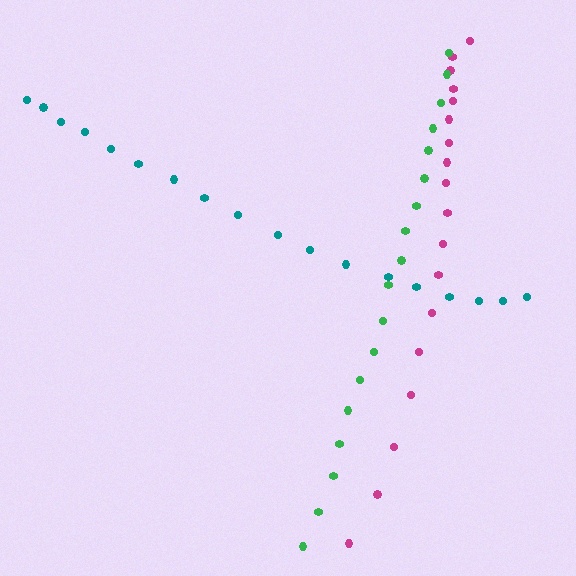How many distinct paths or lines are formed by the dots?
There are 3 distinct paths.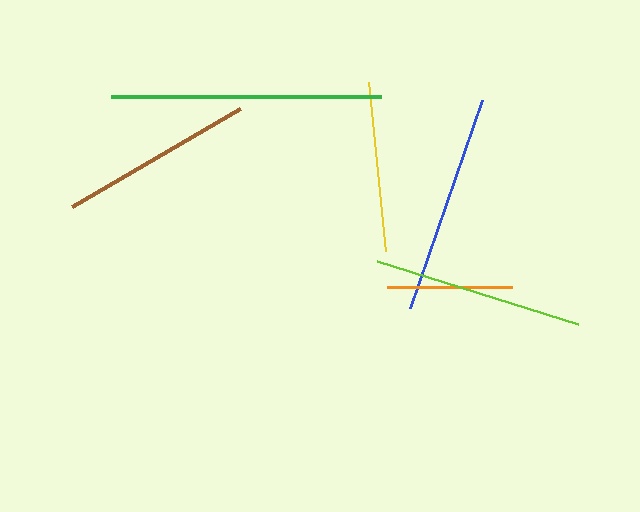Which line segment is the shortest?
The orange line is the shortest at approximately 125 pixels.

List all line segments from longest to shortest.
From longest to shortest: green, blue, lime, brown, yellow, orange.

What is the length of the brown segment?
The brown segment is approximately 195 pixels long.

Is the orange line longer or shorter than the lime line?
The lime line is longer than the orange line.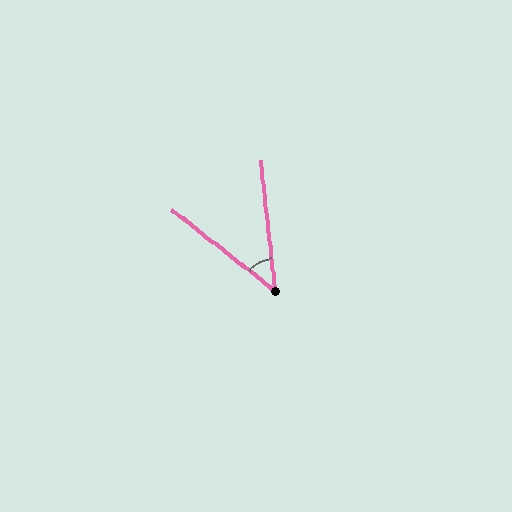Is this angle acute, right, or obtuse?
It is acute.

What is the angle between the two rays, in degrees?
Approximately 46 degrees.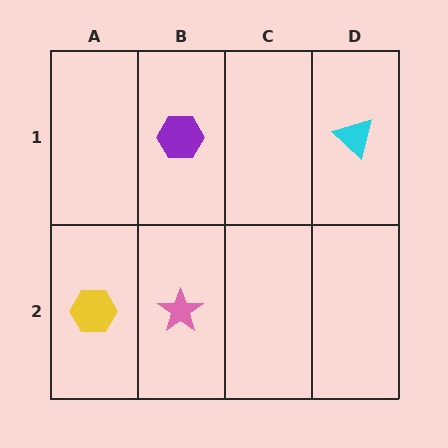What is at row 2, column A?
A yellow hexagon.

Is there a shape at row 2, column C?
No, that cell is empty.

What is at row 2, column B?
A pink star.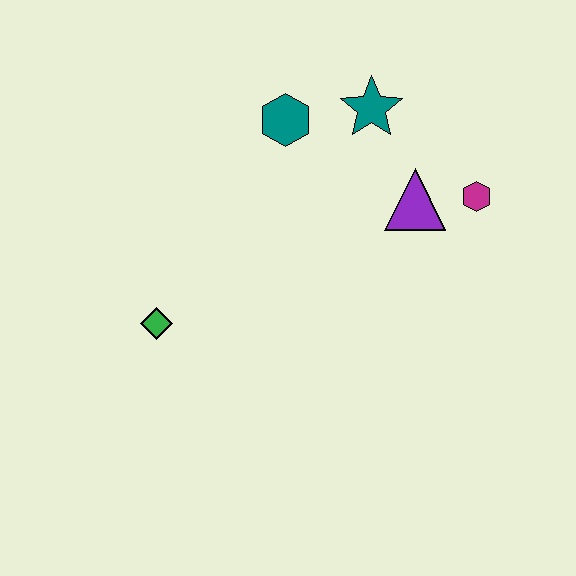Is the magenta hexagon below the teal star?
Yes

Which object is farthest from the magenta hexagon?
The green diamond is farthest from the magenta hexagon.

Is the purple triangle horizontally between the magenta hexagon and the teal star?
Yes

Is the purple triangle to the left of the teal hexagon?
No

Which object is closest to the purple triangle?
The magenta hexagon is closest to the purple triangle.